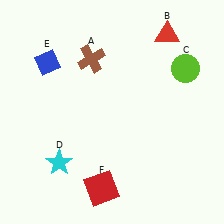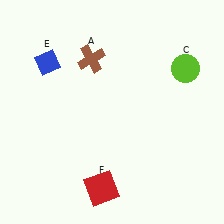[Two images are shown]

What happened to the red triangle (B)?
The red triangle (B) was removed in Image 2. It was in the top-right area of Image 1.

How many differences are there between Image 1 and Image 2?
There are 2 differences between the two images.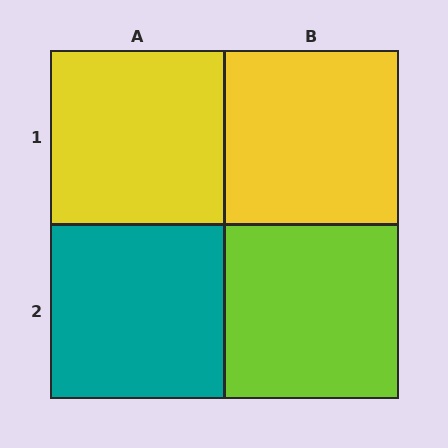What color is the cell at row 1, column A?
Yellow.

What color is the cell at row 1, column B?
Yellow.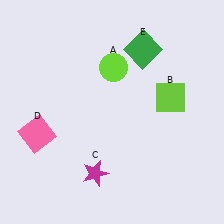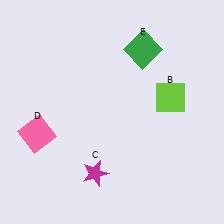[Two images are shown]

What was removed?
The lime circle (A) was removed in Image 2.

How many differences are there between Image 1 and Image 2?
There is 1 difference between the two images.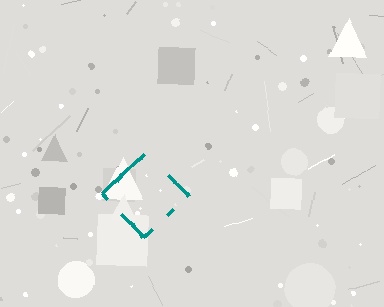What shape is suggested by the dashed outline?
The dashed outline suggests a diamond.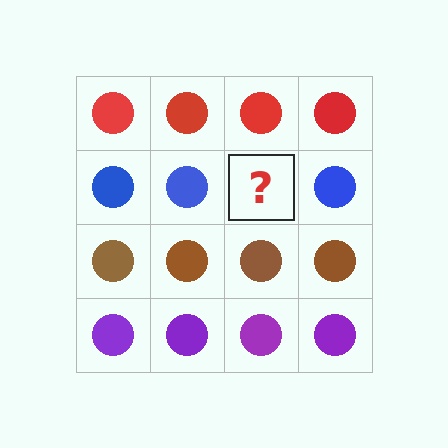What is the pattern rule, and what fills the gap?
The rule is that each row has a consistent color. The gap should be filled with a blue circle.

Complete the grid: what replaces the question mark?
The question mark should be replaced with a blue circle.